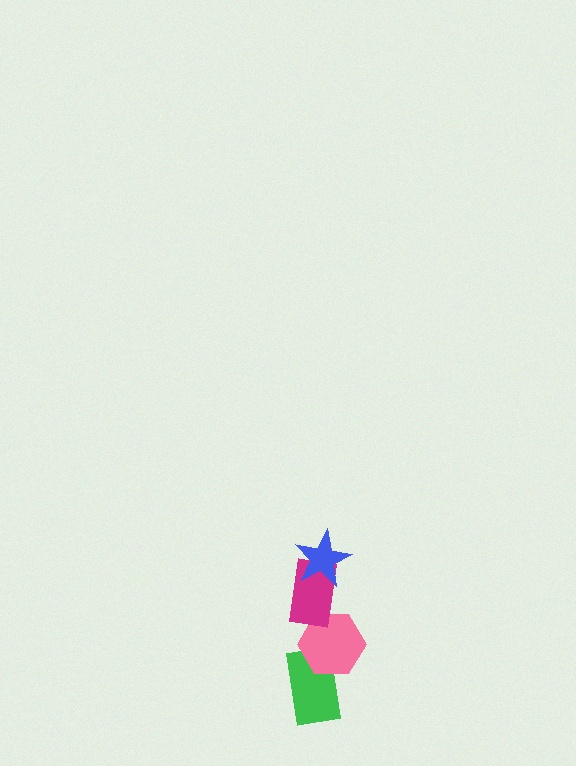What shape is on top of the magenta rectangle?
The blue star is on top of the magenta rectangle.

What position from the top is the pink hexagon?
The pink hexagon is 3rd from the top.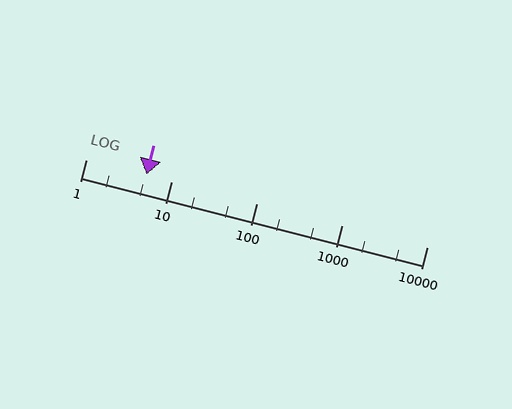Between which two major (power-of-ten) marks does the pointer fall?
The pointer is between 1 and 10.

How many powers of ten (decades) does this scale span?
The scale spans 4 decades, from 1 to 10000.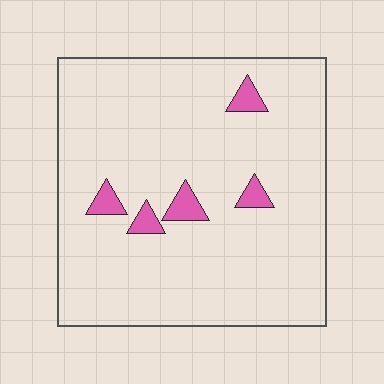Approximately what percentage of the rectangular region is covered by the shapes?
Approximately 5%.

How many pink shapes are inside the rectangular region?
5.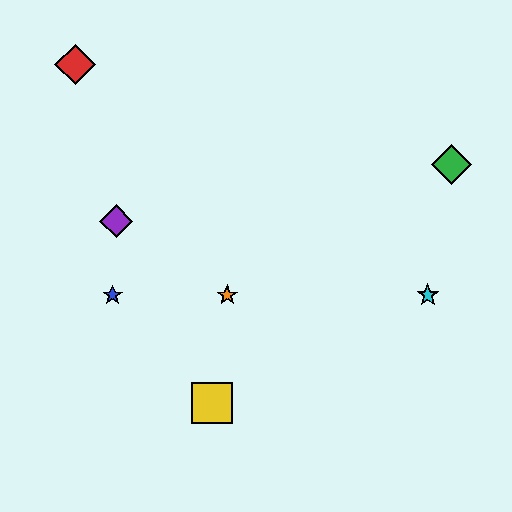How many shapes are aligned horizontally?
3 shapes (the blue star, the orange star, the cyan star) are aligned horizontally.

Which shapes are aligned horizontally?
The blue star, the orange star, the cyan star are aligned horizontally.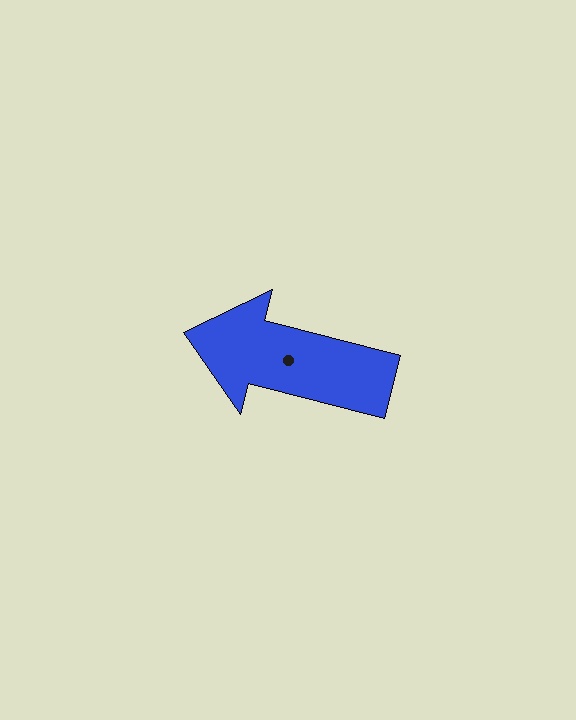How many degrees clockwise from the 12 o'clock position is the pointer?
Approximately 284 degrees.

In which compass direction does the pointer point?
West.